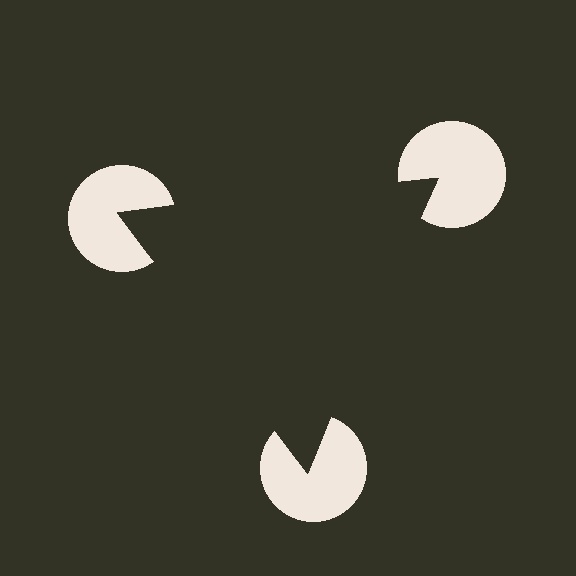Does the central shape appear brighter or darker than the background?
It typically appears slightly darker than the background, even though no actual brightness change is drawn.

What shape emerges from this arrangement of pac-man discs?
An illusory triangle — its edges are inferred from the aligned wedge cuts in the pac-man discs, not physically drawn.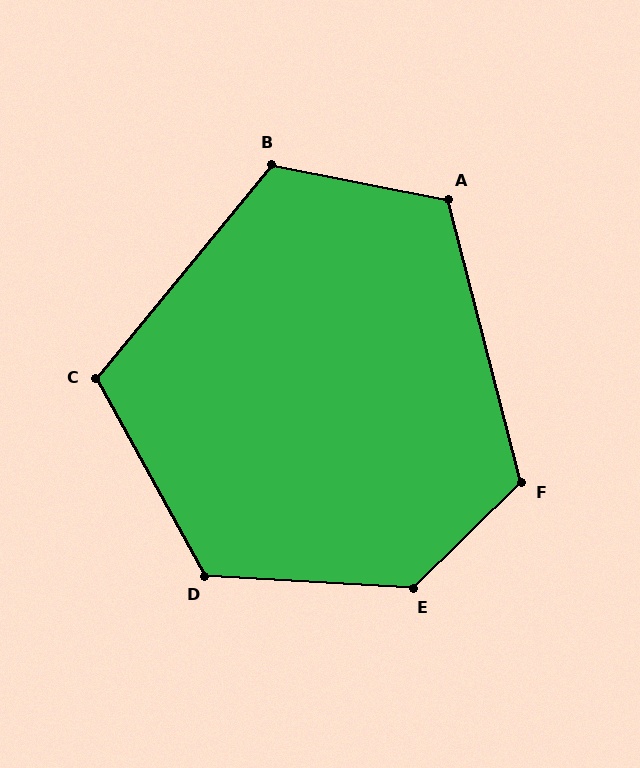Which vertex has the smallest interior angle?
C, at approximately 112 degrees.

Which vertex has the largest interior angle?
E, at approximately 133 degrees.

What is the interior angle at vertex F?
Approximately 120 degrees (obtuse).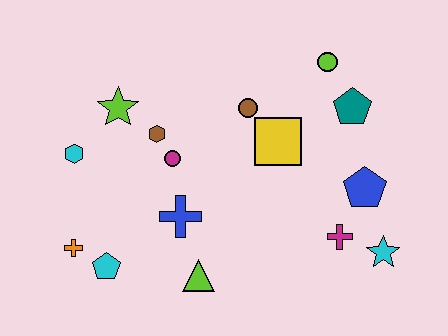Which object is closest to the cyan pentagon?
The orange cross is closest to the cyan pentagon.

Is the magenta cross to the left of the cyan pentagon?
No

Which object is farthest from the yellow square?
The orange cross is farthest from the yellow square.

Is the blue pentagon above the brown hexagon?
No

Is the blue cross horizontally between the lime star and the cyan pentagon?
No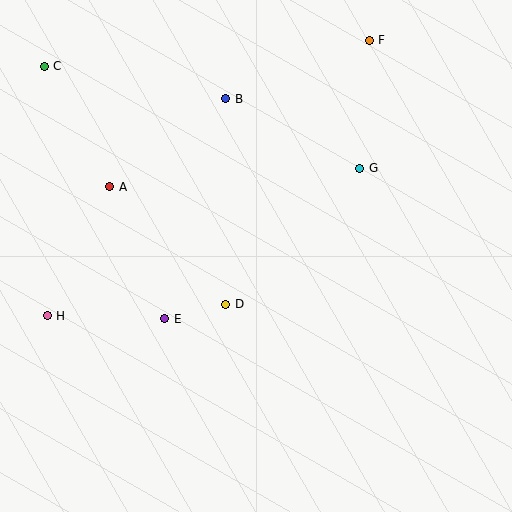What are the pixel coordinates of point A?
Point A is at (110, 187).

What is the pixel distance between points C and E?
The distance between C and E is 280 pixels.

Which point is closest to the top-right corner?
Point F is closest to the top-right corner.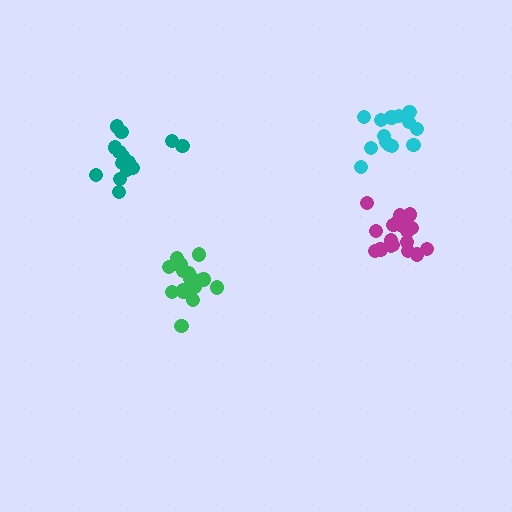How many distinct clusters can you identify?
There are 4 distinct clusters.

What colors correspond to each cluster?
The clusters are colored: cyan, green, teal, magenta.